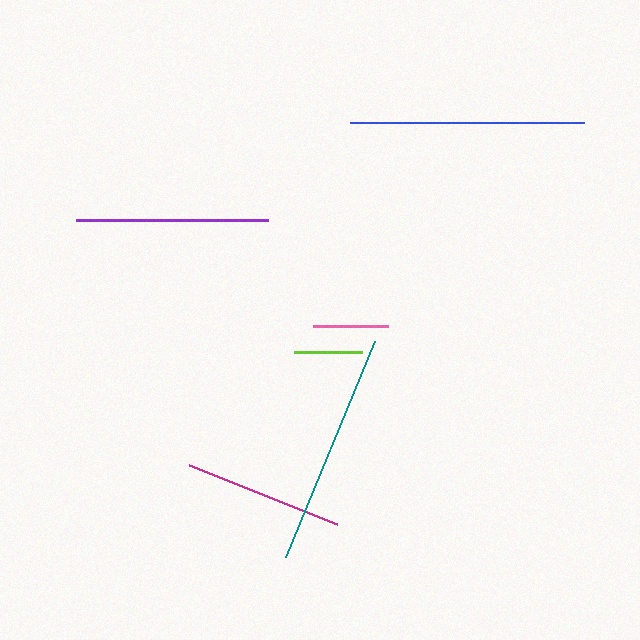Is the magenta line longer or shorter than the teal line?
The teal line is longer than the magenta line.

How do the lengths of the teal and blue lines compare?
The teal and blue lines are approximately the same length.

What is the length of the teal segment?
The teal segment is approximately 234 pixels long.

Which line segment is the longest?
The teal line is the longest at approximately 234 pixels.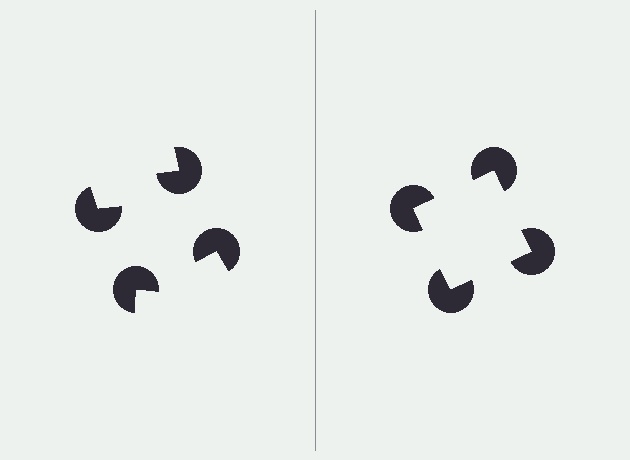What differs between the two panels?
The pac-man discs are positioned identically on both sides; only the wedge orientations differ. On the right they align to a square; on the left they are misaligned.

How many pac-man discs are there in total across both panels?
8 — 4 on each side.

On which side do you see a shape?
An illusory square appears on the right side. On the left side the wedge cuts are rotated, so no coherent shape forms.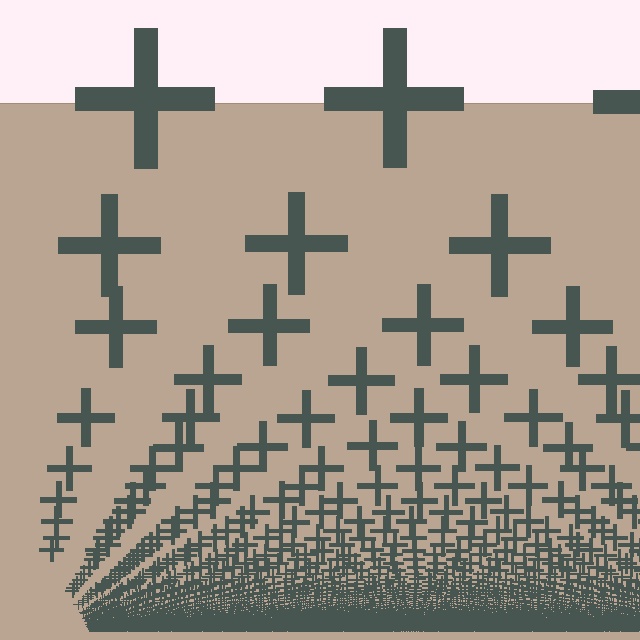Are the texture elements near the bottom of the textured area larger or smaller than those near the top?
Smaller. The gradient is inverted — elements near the bottom are smaller and denser.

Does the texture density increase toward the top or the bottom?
Density increases toward the bottom.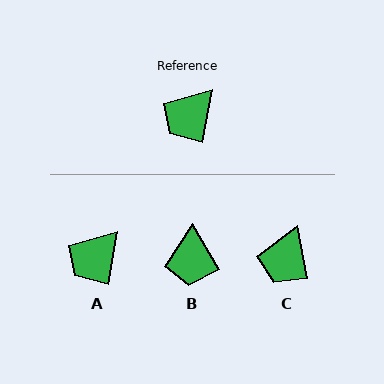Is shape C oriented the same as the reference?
No, it is off by about 21 degrees.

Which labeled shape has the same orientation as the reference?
A.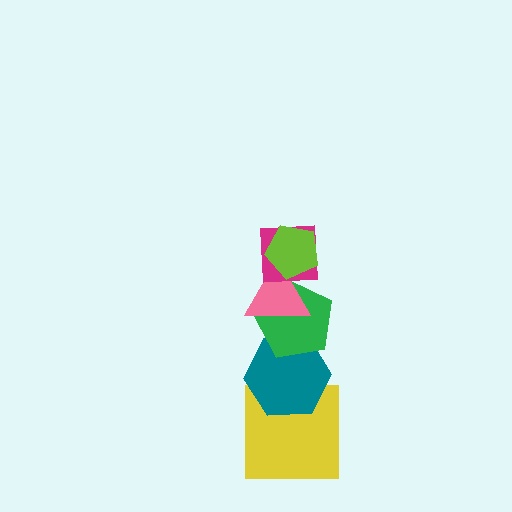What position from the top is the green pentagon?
The green pentagon is 4th from the top.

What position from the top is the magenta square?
The magenta square is 2nd from the top.